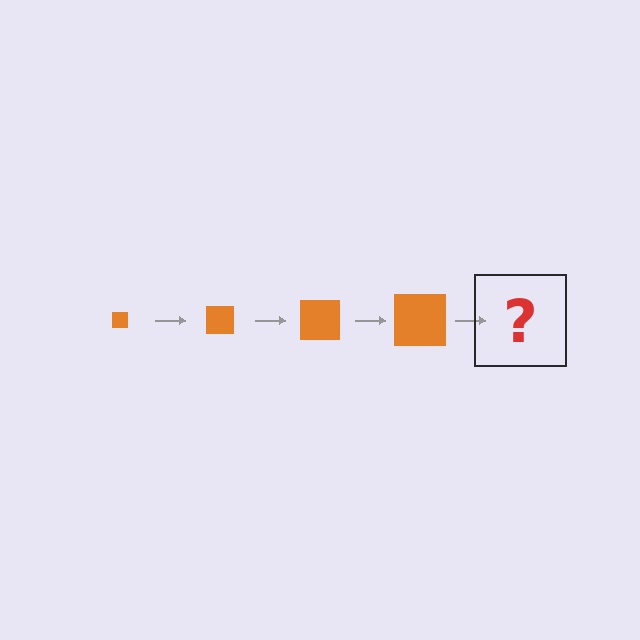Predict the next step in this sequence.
The next step is an orange square, larger than the previous one.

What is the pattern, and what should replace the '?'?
The pattern is that the square gets progressively larger each step. The '?' should be an orange square, larger than the previous one.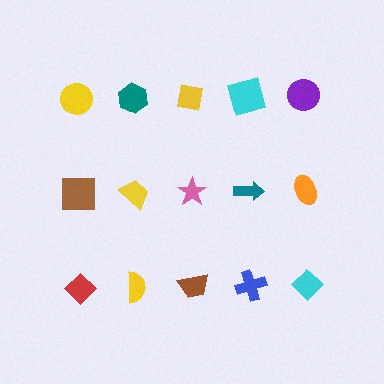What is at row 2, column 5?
An orange ellipse.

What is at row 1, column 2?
A teal hexagon.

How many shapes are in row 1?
5 shapes.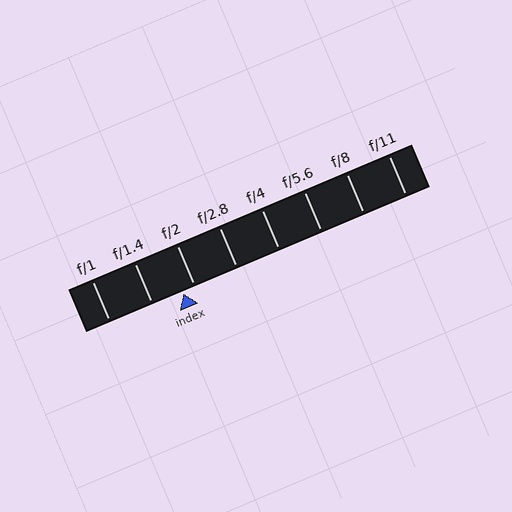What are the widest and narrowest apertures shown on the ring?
The widest aperture shown is f/1 and the narrowest is f/11.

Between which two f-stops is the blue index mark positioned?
The index mark is between f/1.4 and f/2.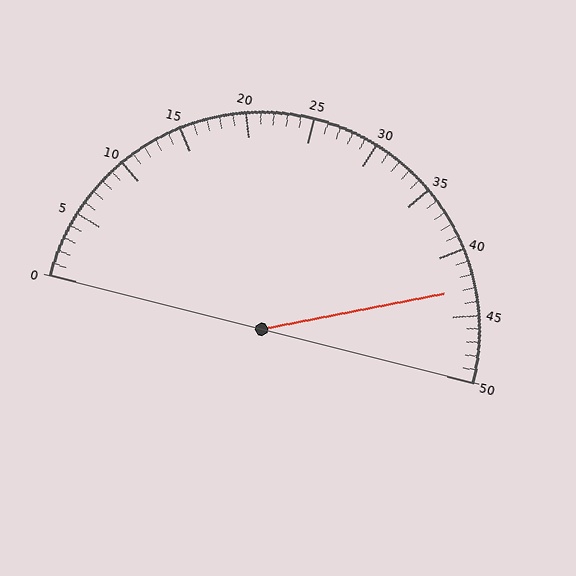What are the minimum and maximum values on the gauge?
The gauge ranges from 0 to 50.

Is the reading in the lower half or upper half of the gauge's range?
The reading is in the upper half of the range (0 to 50).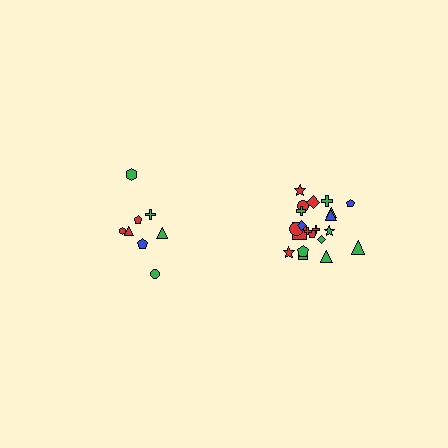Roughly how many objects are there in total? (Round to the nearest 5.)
Roughly 30 objects in total.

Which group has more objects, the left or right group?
The right group.